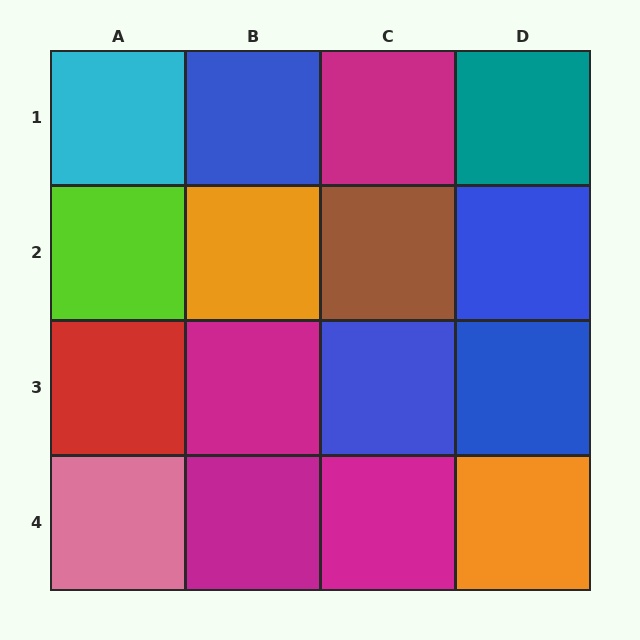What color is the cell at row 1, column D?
Teal.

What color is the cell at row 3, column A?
Red.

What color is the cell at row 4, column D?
Orange.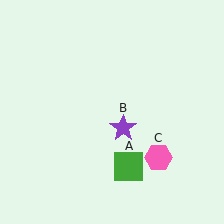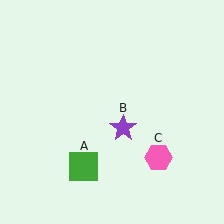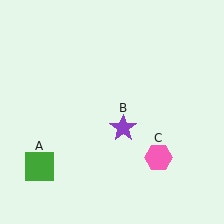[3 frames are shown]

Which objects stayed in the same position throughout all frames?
Purple star (object B) and pink hexagon (object C) remained stationary.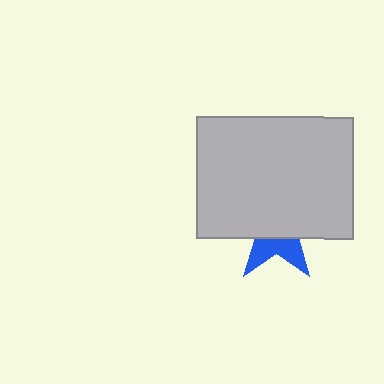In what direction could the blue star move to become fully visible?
The blue star could move down. That would shift it out from behind the light gray rectangle entirely.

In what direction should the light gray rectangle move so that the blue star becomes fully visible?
The light gray rectangle should move up. That is the shortest direction to clear the overlap and leave the blue star fully visible.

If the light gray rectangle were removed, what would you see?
You would see the complete blue star.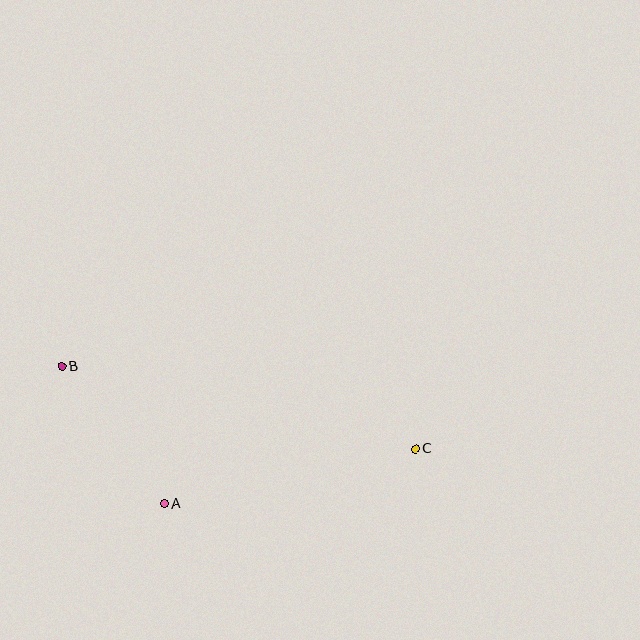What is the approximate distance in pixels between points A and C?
The distance between A and C is approximately 257 pixels.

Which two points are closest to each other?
Points A and B are closest to each other.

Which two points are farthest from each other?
Points B and C are farthest from each other.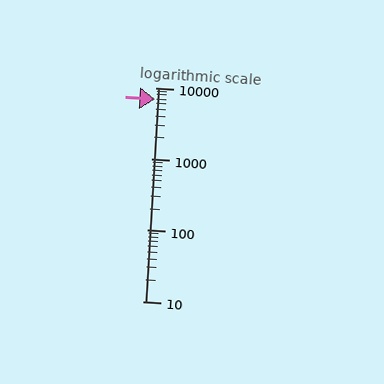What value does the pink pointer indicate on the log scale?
The pointer indicates approximately 7000.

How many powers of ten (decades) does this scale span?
The scale spans 3 decades, from 10 to 10000.